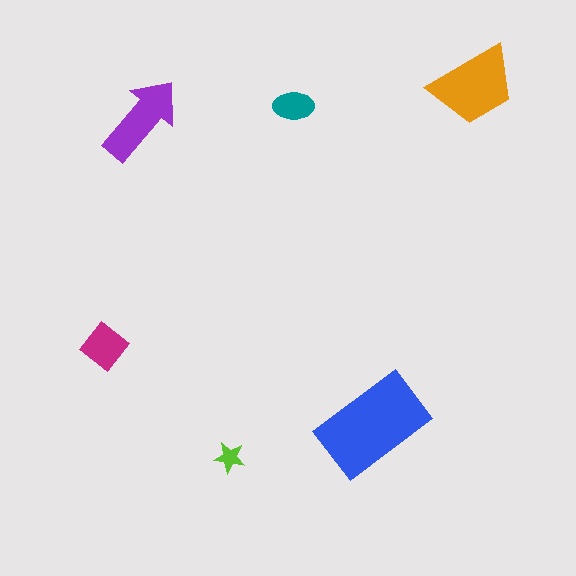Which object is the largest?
The blue rectangle.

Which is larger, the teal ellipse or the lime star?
The teal ellipse.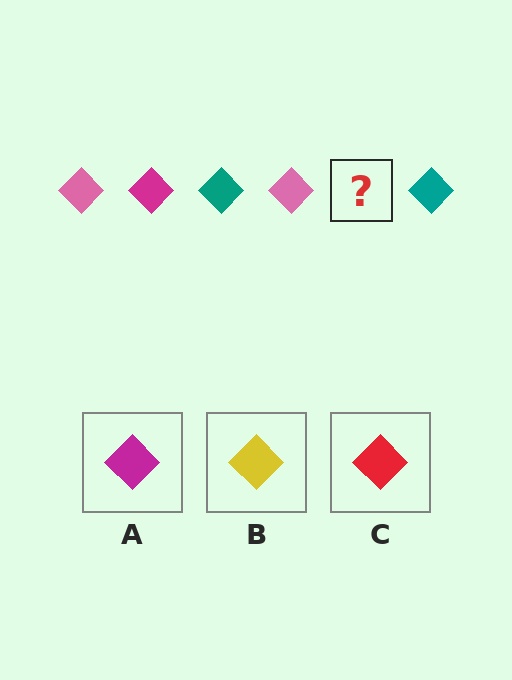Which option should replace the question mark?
Option A.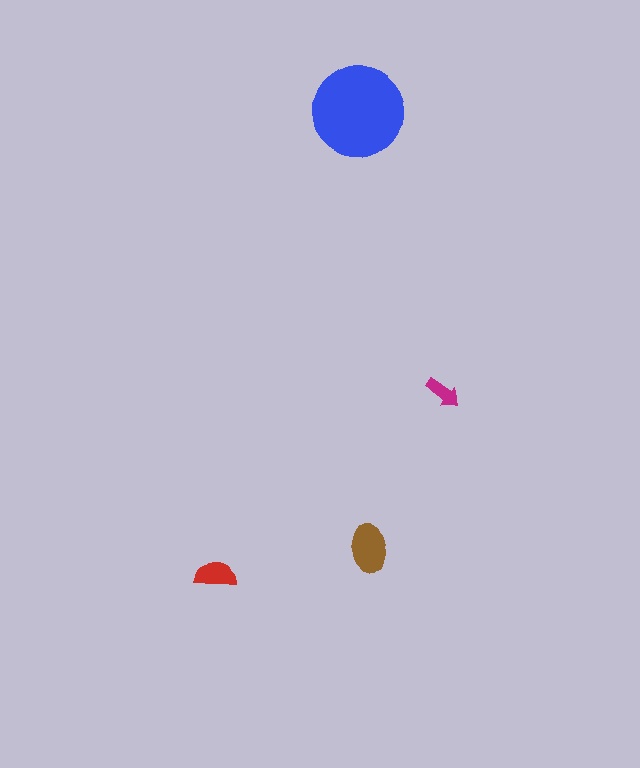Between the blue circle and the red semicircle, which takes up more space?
The blue circle.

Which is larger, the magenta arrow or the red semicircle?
The red semicircle.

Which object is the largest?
The blue circle.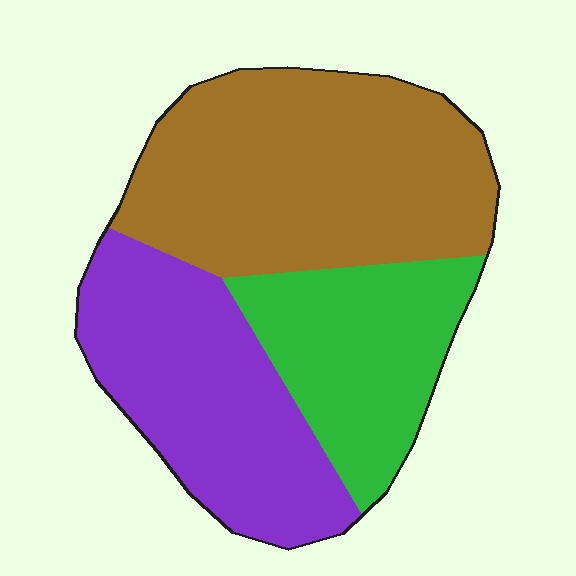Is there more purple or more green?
Purple.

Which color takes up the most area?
Brown, at roughly 45%.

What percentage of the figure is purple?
Purple takes up about one third (1/3) of the figure.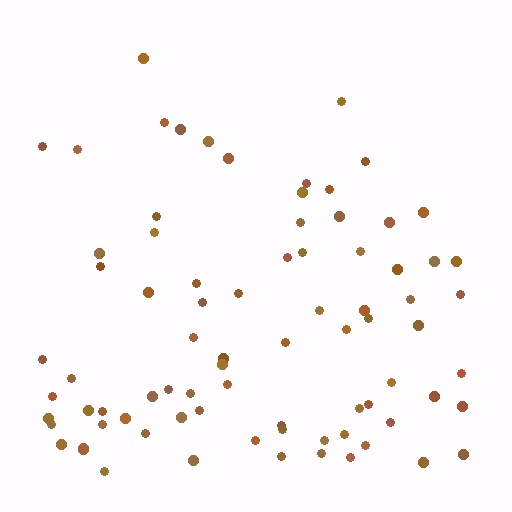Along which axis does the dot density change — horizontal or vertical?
Vertical.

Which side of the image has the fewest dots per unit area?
The top.